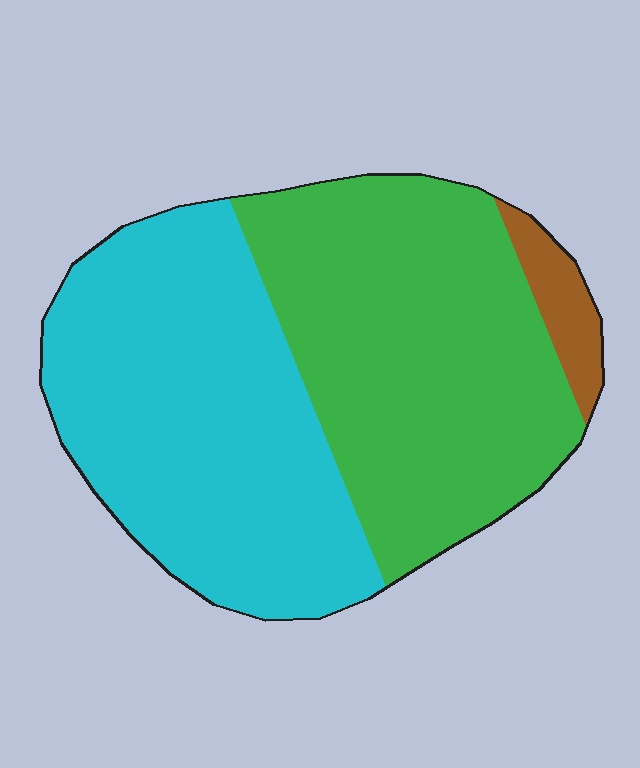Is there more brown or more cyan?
Cyan.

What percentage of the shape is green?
Green takes up between a quarter and a half of the shape.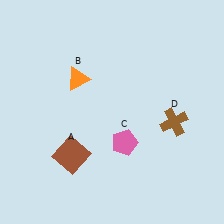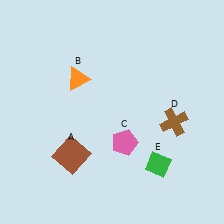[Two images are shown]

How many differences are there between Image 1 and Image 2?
There is 1 difference between the two images.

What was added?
A green diamond (E) was added in Image 2.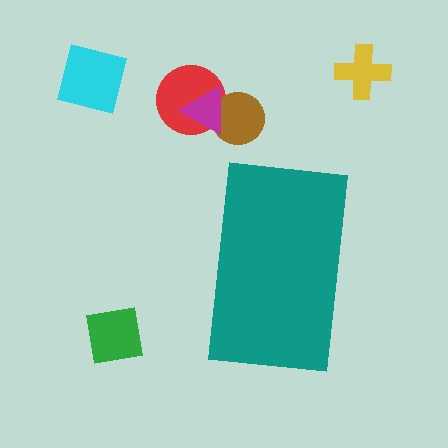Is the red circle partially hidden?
No, the red circle is fully visible.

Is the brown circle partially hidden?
No, the brown circle is fully visible.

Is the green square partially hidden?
No, the green square is fully visible.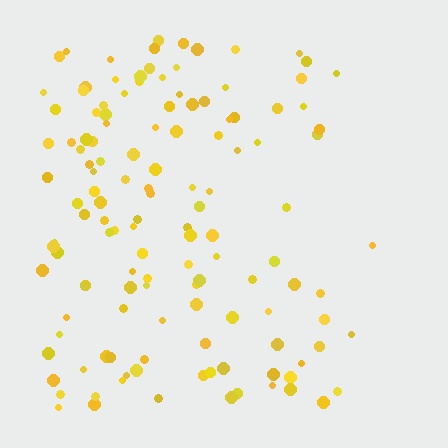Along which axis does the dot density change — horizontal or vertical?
Horizontal.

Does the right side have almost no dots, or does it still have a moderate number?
Still a moderate number, just noticeably fewer than the left.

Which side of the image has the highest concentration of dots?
The left.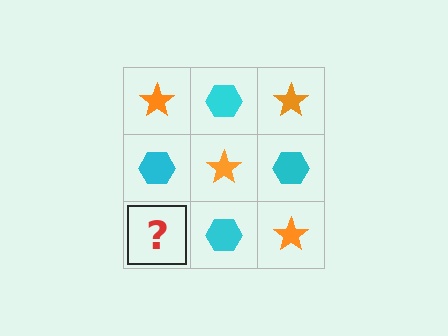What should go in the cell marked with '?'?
The missing cell should contain an orange star.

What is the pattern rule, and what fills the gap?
The rule is that it alternates orange star and cyan hexagon in a checkerboard pattern. The gap should be filled with an orange star.